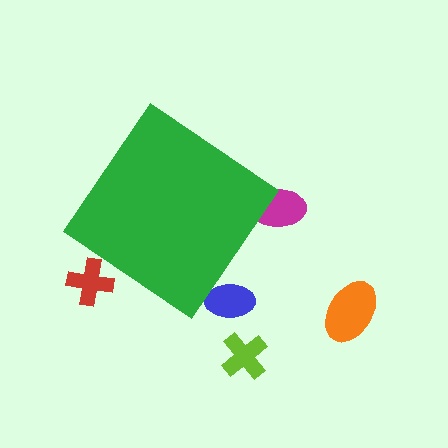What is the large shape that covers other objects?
A green diamond.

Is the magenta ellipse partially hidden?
Yes, the magenta ellipse is partially hidden behind the green diamond.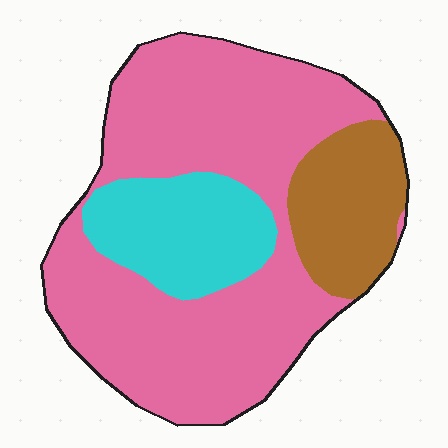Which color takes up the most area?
Pink, at roughly 65%.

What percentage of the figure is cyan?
Cyan covers around 20% of the figure.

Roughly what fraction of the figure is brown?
Brown covers 16% of the figure.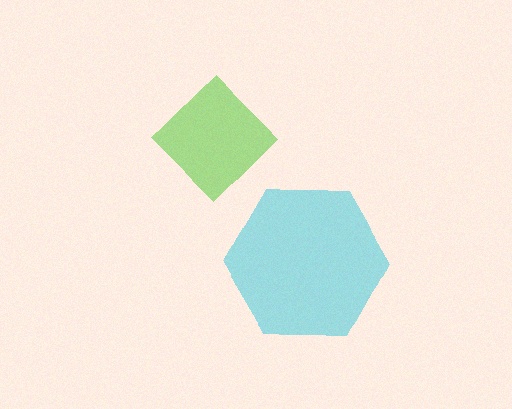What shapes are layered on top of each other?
The layered shapes are: a cyan hexagon, a lime diamond.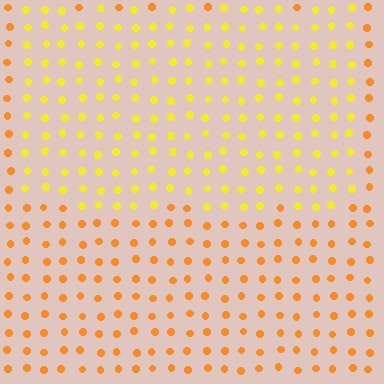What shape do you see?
I see a rectangle.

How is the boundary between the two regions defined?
The boundary is defined purely by a slight shift in hue (about 28 degrees). Spacing, size, and orientation are identical on both sides.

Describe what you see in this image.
The image is filled with small orange elements in a uniform arrangement. A rectangle-shaped region is visible where the elements are tinted to a slightly different hue, forming a subtle color boundary.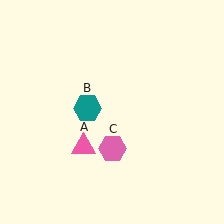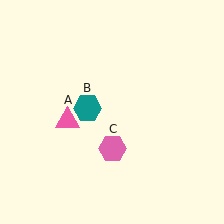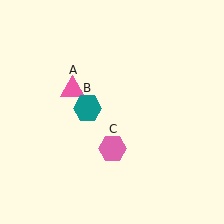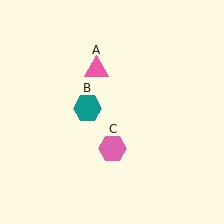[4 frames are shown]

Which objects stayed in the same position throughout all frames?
Teal hexagon (object B) and pink hexagon (object C) remained stationary.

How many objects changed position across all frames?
1 object changed position: pink triangle (object A).